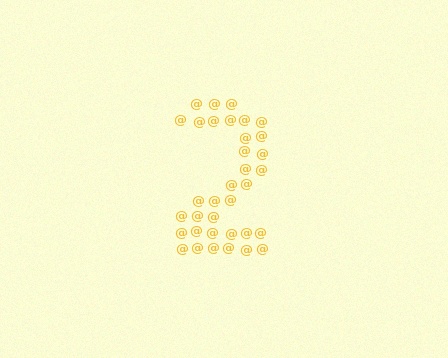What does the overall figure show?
The overall figure shows the digit 2.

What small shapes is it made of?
It is made of small at signs.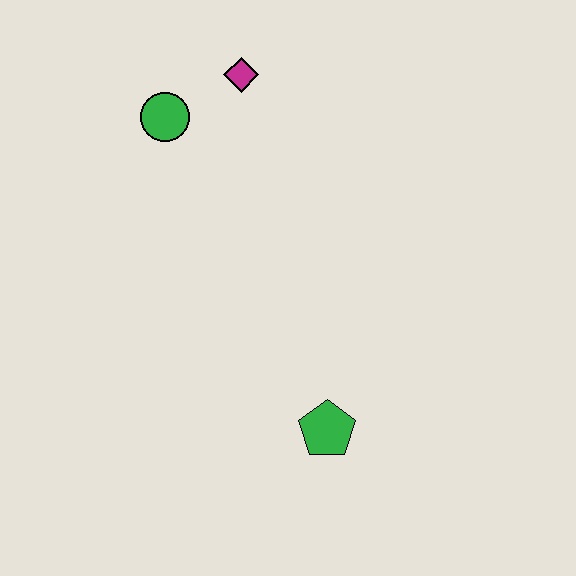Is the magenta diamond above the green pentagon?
Yes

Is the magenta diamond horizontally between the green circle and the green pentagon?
Yes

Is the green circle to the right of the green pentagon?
No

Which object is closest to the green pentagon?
The green circle is closest to the green pentagon.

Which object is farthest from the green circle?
The green pentagon is farthest from the green circle.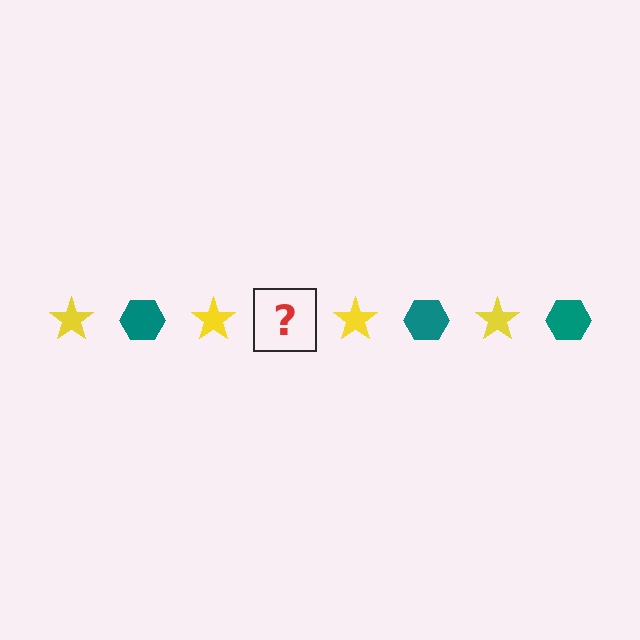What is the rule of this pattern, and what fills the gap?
The rule is that the pattern alternates between yellow star and teal hexagon. The gap should be filled with a teal hexagon.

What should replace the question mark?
The question mark should be replaced with a teal hexagon.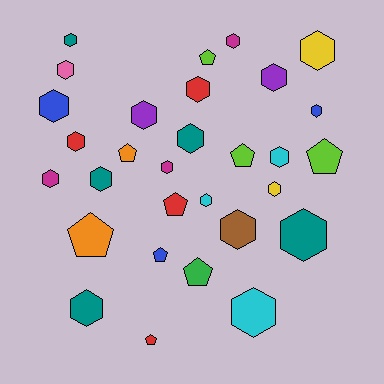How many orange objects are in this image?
There are 2 orange objects.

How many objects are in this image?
There are 30 objects.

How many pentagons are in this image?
There are 9 pentagons.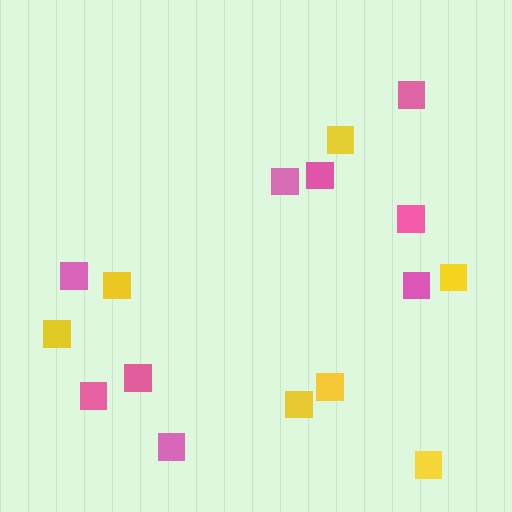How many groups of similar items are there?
There are 2 groups: one group of pink squares (9) and one group of yellow squares (7).